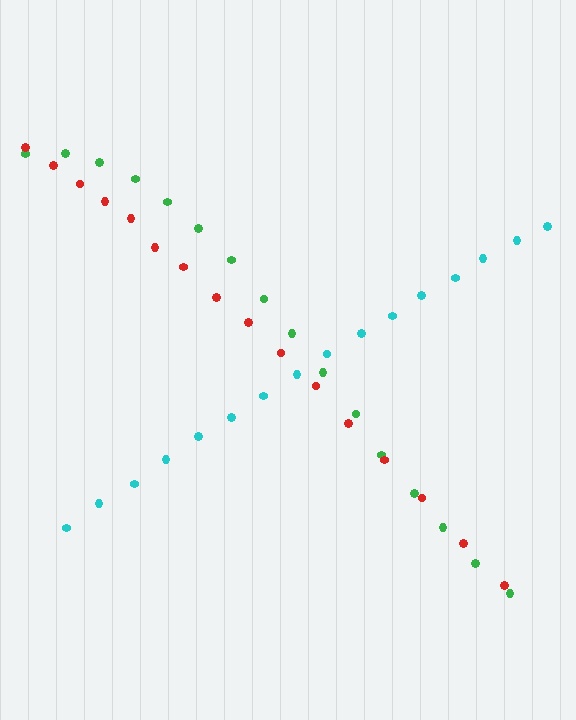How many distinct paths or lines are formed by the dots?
There are 3 distinct paths.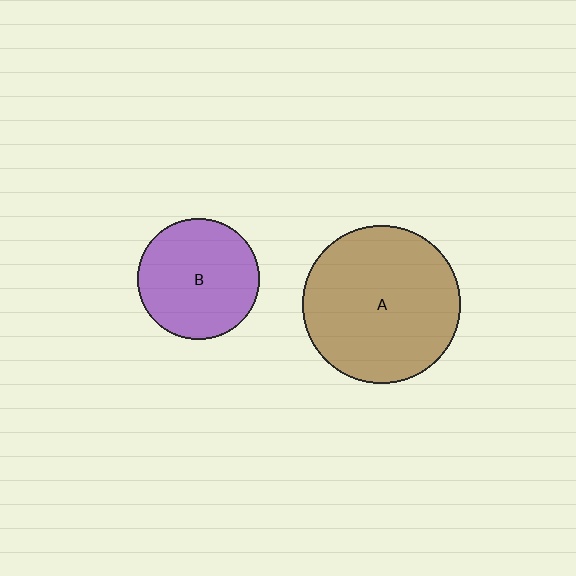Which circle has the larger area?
Circle A (brown).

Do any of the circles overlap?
No, none of the circles overlap.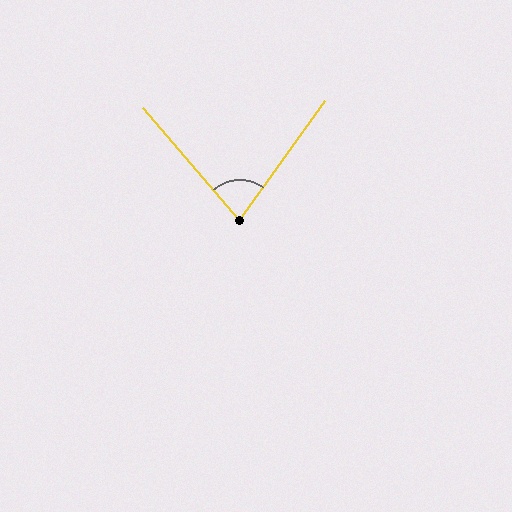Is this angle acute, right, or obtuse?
It is acute.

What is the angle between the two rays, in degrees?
Approximately 76 degrees.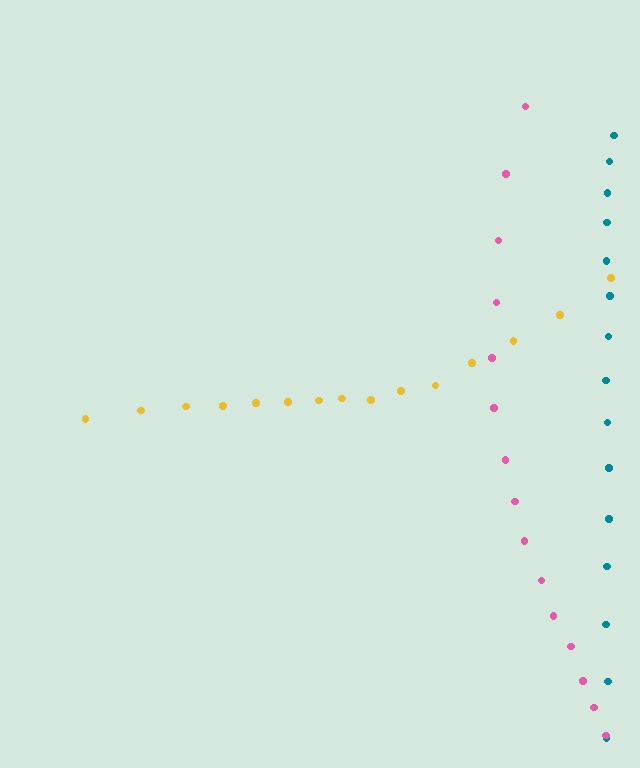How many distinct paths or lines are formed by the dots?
There are 3 distinct paths.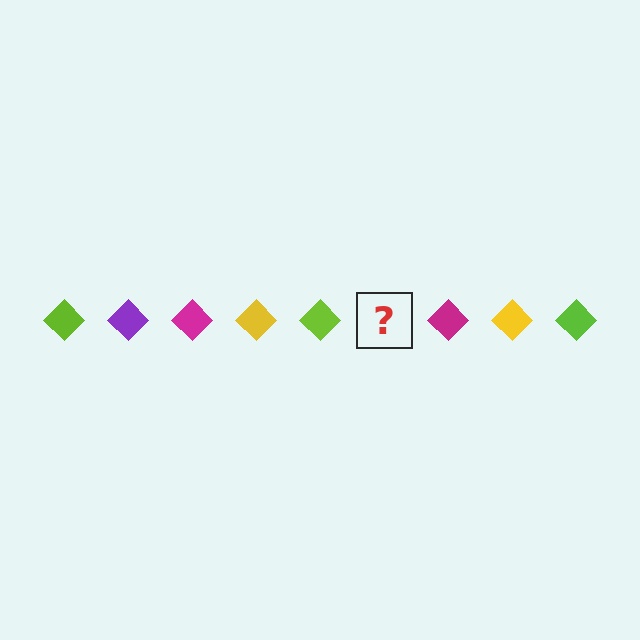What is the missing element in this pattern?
The missing element is a purple diamond.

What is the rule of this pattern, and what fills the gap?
The rule is that the pattern cycles through lime, purple, magenta, yellow diamonds. The gap should be filled with a purple diamond.